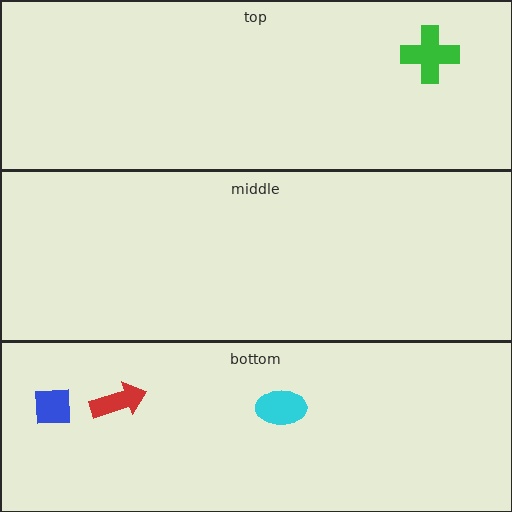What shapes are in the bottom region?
The cyan ellipse, the blue square, the red arrow.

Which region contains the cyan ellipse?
The bottom region.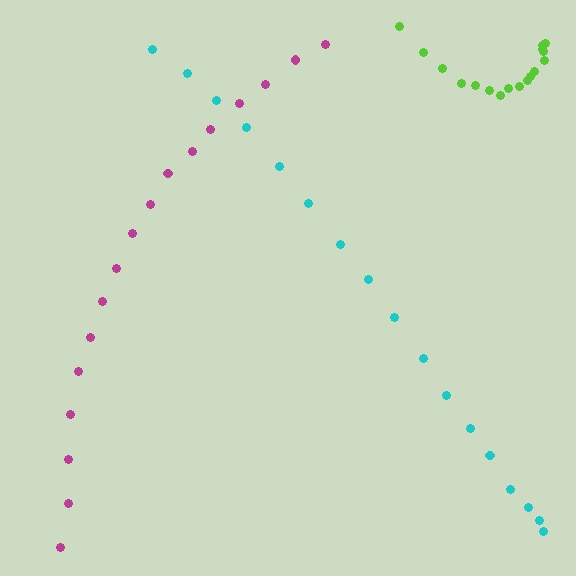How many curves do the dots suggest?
There are 3 distinct paths.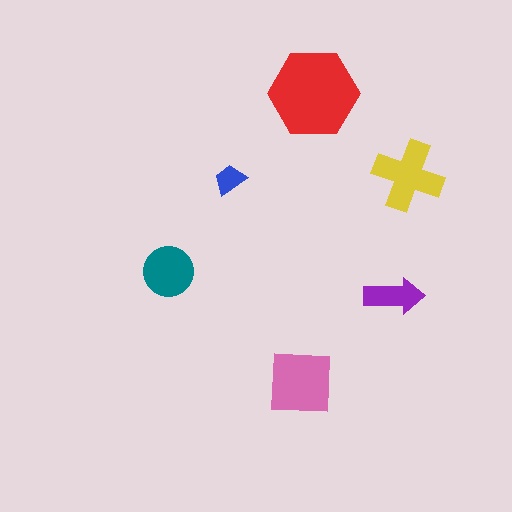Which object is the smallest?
The blue trapezoid.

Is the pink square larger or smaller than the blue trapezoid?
Larger.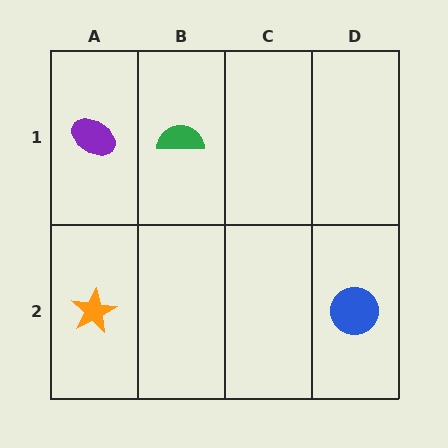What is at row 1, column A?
A purple ellipse.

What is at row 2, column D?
A blue circle.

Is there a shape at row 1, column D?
No, that cell is empty.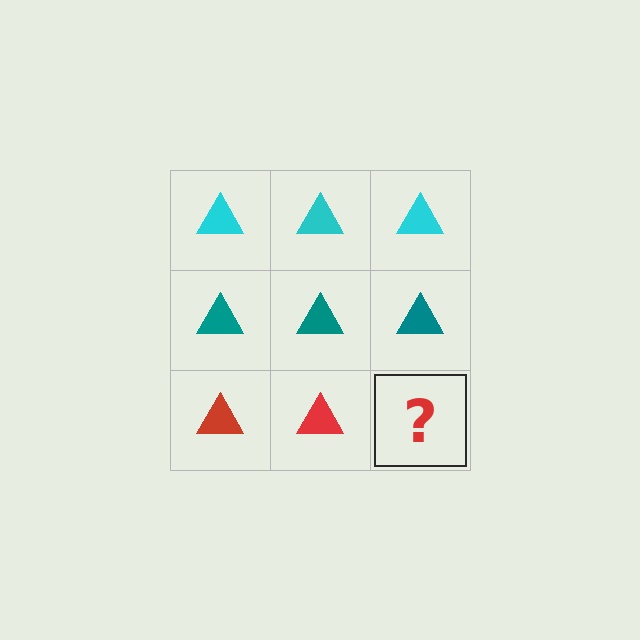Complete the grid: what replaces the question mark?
The question mark should be replaced with a red triangle.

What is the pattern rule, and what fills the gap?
The rule is that each row has a consistent color. The gap should be filled with a red triangle.